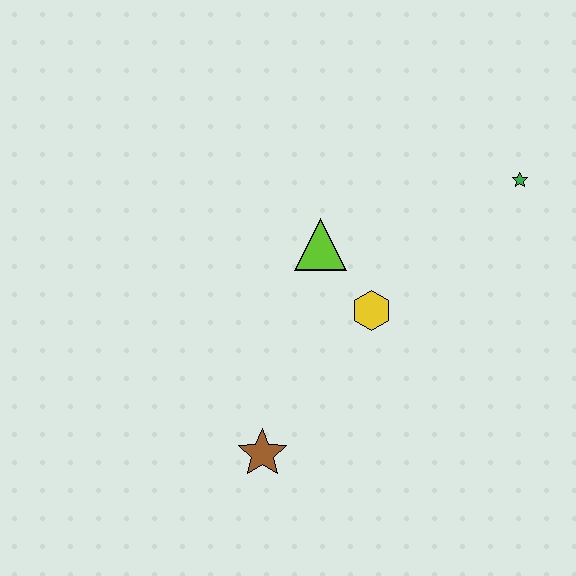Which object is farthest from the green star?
The brown star is farthest from the green star.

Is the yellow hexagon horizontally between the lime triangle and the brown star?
No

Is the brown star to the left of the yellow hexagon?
Yes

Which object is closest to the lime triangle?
The yellow hexagon is closest to the lime triangle.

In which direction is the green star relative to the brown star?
The green star is above the brown star.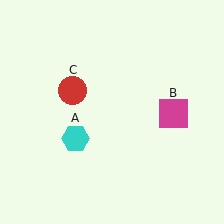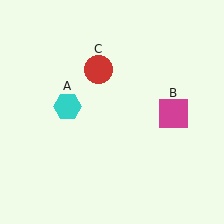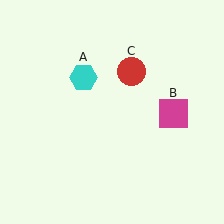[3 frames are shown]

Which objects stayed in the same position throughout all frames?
Magenta square (object B) remained stationary.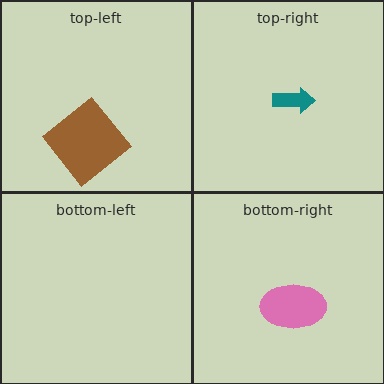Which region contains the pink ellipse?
The bottom-right region.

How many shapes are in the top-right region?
1.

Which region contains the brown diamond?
The top-left region.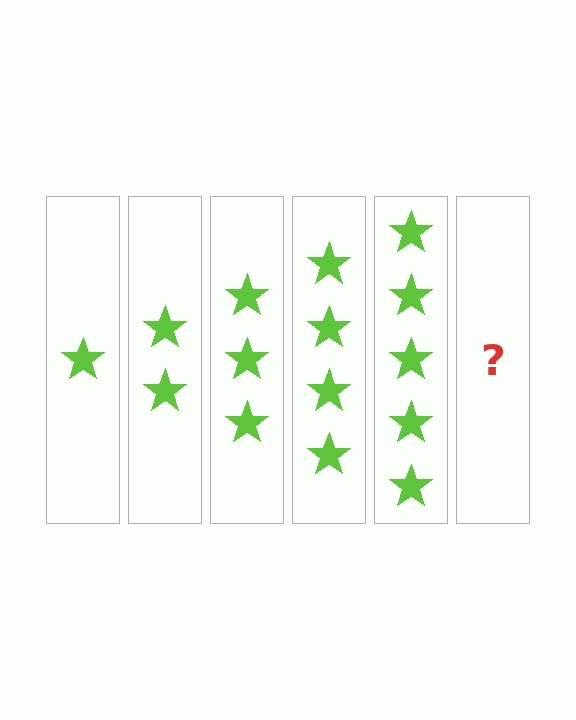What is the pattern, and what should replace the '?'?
The pattern is that each step adds one more star. The '?' should be 6 stars.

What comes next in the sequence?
The next element should be 6 stars.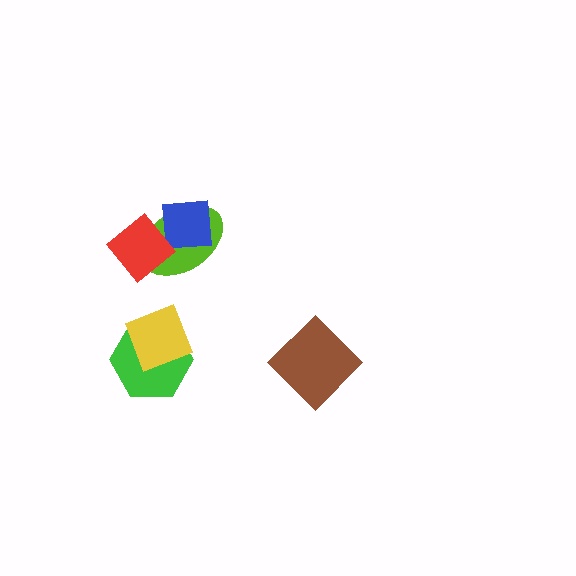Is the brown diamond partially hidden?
No, no other shape covers it.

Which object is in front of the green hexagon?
The yellow square is in front of the green hexagon.